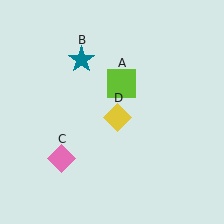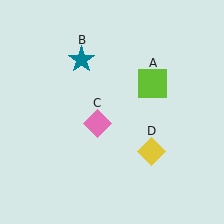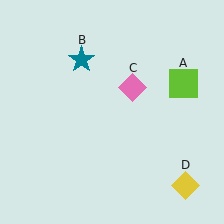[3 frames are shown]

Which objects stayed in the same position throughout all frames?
Teal star (object B) remained stationary.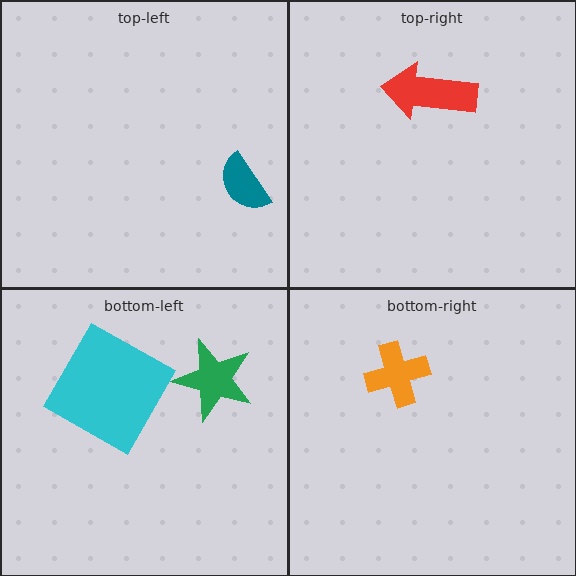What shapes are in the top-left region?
The teal semicircle.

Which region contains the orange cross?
The bottom-right region.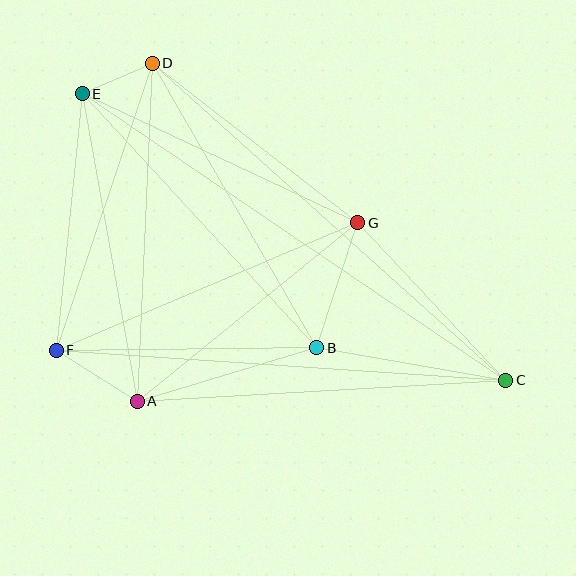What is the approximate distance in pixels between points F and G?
The distance between F and G is approximately 327 pixels.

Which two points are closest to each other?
Points D and E are closest to each other.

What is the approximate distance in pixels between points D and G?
The distance between D and G is approximately 260 pixels.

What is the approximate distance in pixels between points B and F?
The distance between B and F is approximately 261 pixels.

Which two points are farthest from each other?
Points C and E are farthest from each other.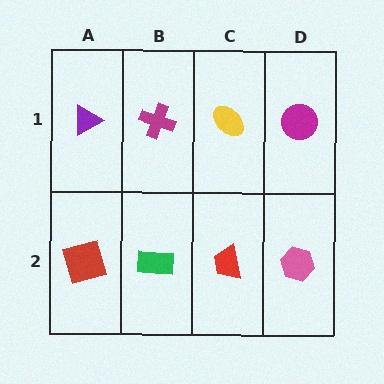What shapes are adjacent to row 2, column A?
A purple triangle (row 1, column A), a green rectangle (row 2, column B).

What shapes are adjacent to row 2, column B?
A magenta cross (row 1, column B), a red square (row 2, column A), a red trapezoid (row 2, column C).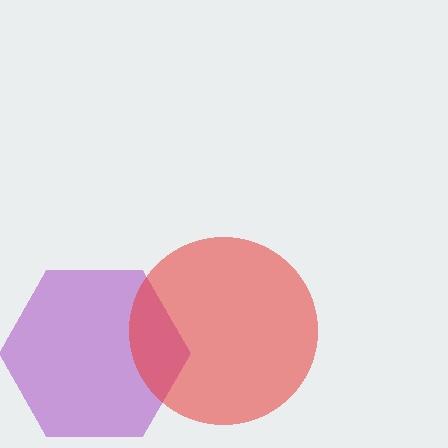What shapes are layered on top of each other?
The layered shapes are: a purple hexagon, a red circle.